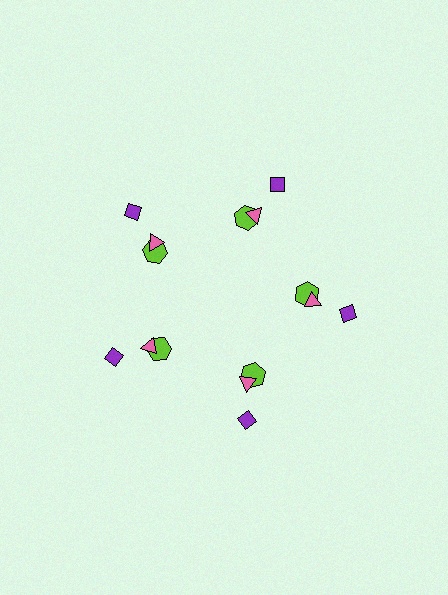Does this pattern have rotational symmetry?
Yes, this pattern has 5-fold rotational symmetry. It looks the same after rotating 72 degrees around the center.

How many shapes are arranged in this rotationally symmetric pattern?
There are 15 shapes, arranged in 5 groups of 3.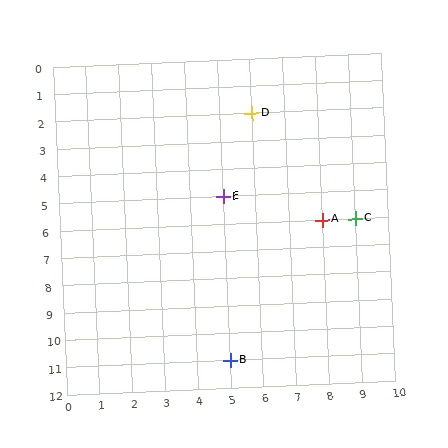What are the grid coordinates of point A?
Point A is at grid coordinates (8, 6).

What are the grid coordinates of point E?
Point E is at grid coordinates (5, 5).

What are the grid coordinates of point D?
Point D is at grid coordinates (6, 2).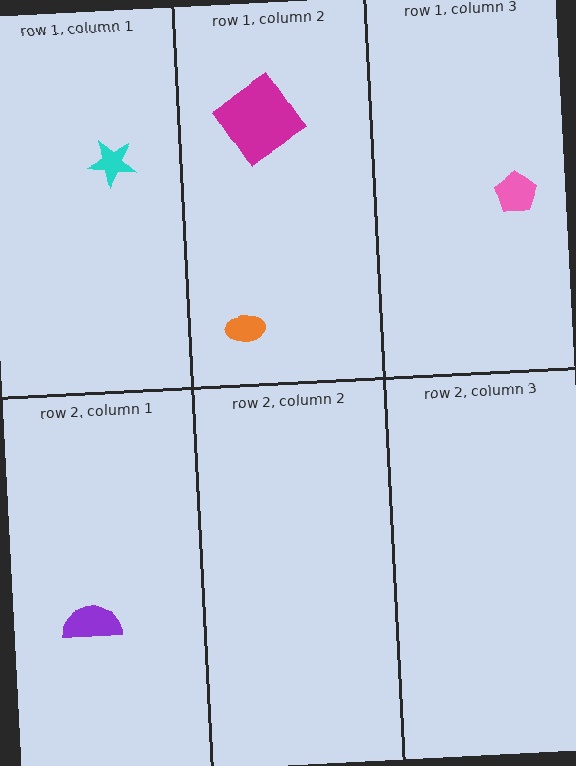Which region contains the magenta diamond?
The row 1, column 2 region.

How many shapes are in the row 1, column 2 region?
2.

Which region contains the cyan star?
The row 1, column 1 region.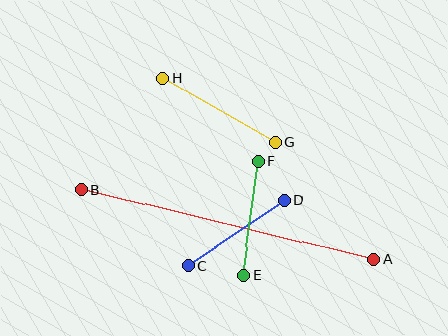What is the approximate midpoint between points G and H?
The midpoint is at approximately (219, 110) pixels.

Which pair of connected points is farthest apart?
Points A and B are farthest apart.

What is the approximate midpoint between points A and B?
The midpoint is at approximately (227, 224) pixels.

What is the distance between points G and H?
The distance is approximately 128 pixels.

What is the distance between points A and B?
The distance is approximately 300 pixels.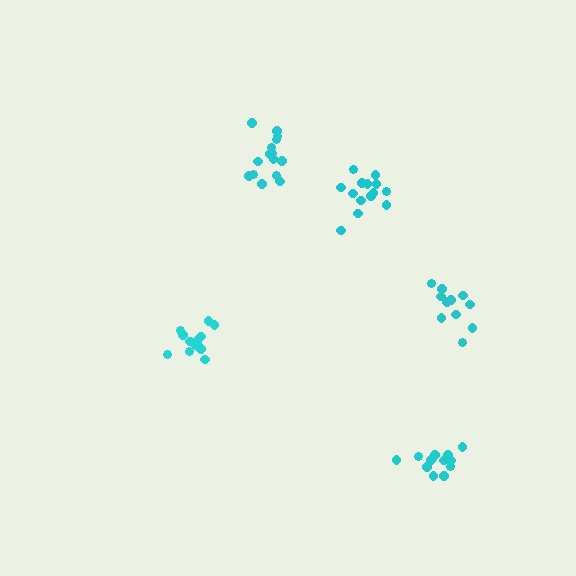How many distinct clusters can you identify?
There are 5 distinct clusters.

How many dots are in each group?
Group 1: 13 dots, Group 2: 15 dots, Group 3: 14 dots, Group 4: 11 dots, Group 5: 12 dots (65 total).